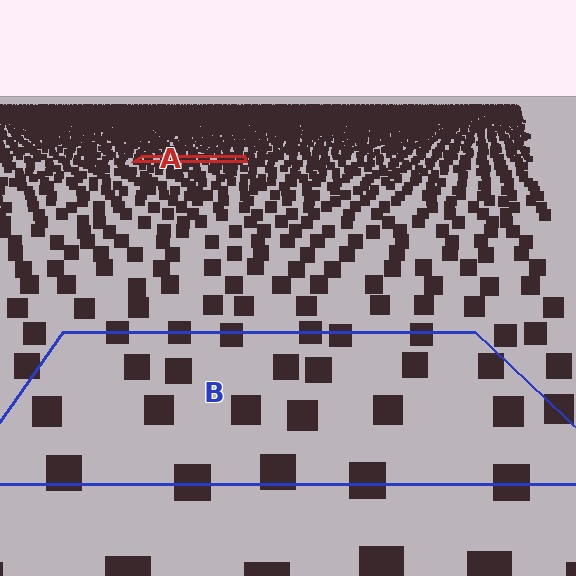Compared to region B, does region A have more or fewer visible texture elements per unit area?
Region A has more texture elements per unit area — they are packed more densely because it is farther away.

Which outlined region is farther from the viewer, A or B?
Region A is farther from the viewer — the texture elements inside it appear smaller and more densely packed.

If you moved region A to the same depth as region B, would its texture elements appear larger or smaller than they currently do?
They would appear larger. At a closer depth, the same texture elements are projected at a bigger on-screen size.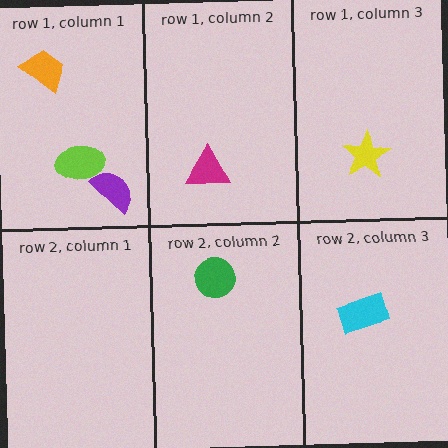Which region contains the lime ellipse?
The row 1, column 1 region.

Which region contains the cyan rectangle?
The row 2, column 3 region.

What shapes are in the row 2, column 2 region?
The green circle.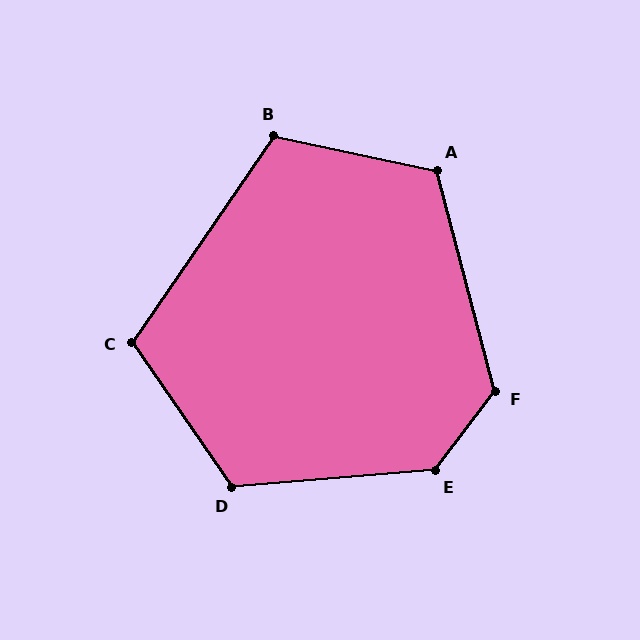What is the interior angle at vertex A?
Approximately 117 degrees (obtuse).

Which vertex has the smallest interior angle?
C, at approximately 111 degrees.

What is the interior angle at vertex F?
Approximately 128 degrees (obtuse).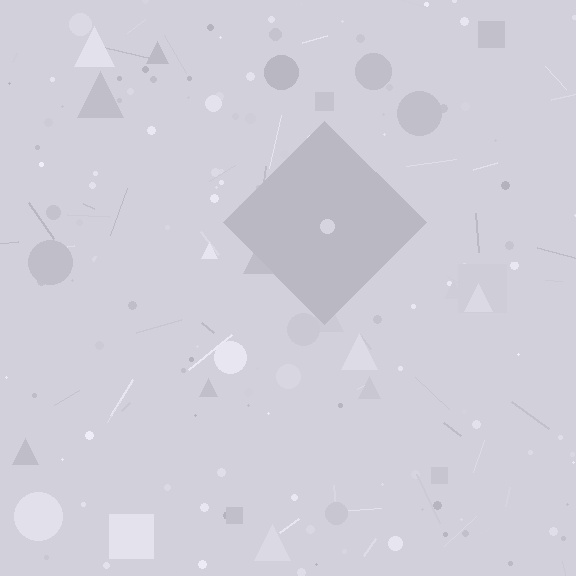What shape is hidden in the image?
A diamond is hidden in the image.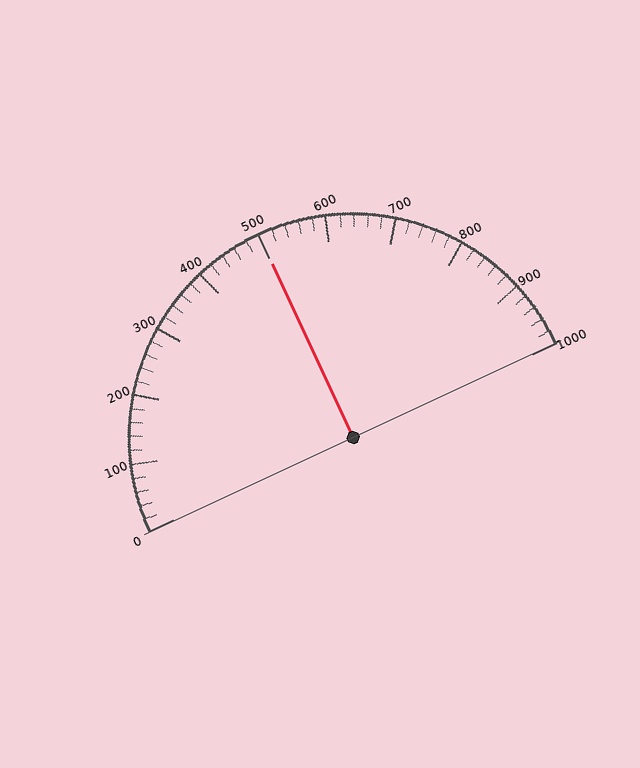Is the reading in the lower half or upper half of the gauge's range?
The reading is in the upper half of the range (0 to 1000).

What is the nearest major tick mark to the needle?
The nearest major tick mark is 500.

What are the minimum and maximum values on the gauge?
The gauge ranges from 0 to 1000.